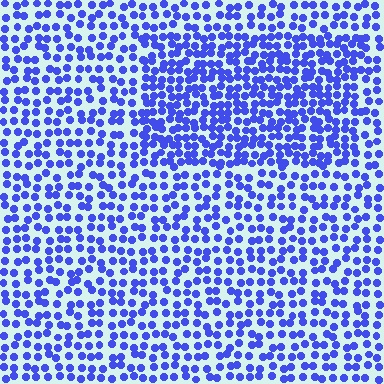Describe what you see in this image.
The image contains small blue elements arranged at two different densities. A rectangle-shaped region is visible where the elements are more densely packed than the surrounding area.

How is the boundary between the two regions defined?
The boundary is defined by a change in element density (approximately 1.6x ratio). All elements are the same color, size, and shape.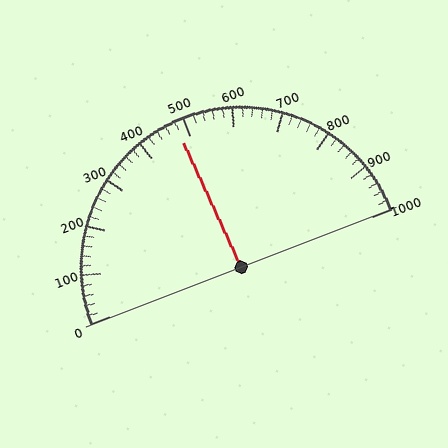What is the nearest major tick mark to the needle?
The nearest major tick mark is 500.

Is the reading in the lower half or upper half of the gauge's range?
The reading is in the lower half of the range (0 to 1000).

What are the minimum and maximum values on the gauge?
The gauge ranges from 0 to 1000.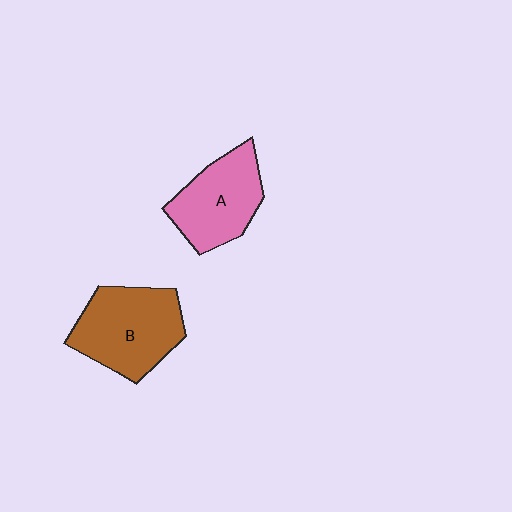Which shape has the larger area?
Shape B (brown).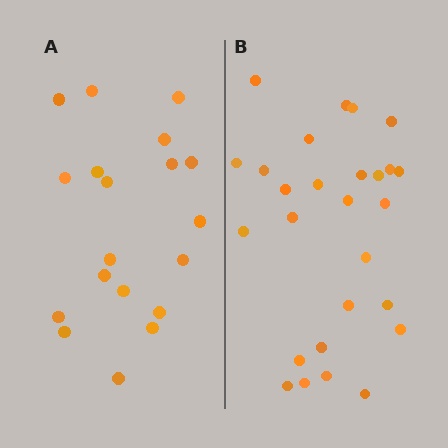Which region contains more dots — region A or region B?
Region B (the right region) has more dots.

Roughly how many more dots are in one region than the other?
Region B has roughly 8 or so more dots than region A.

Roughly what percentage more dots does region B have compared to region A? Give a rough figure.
About 40% more.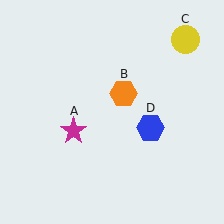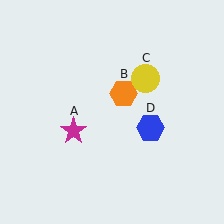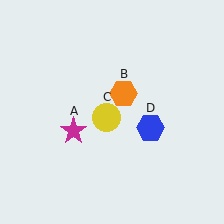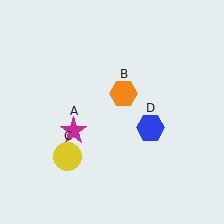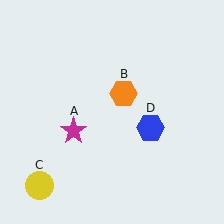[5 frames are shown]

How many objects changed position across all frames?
1 object changed position: yellow circle (object C).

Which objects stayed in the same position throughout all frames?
Magenta star (object A) and orange hexagon (object B) and blue hexagon (object D) remained stationary.